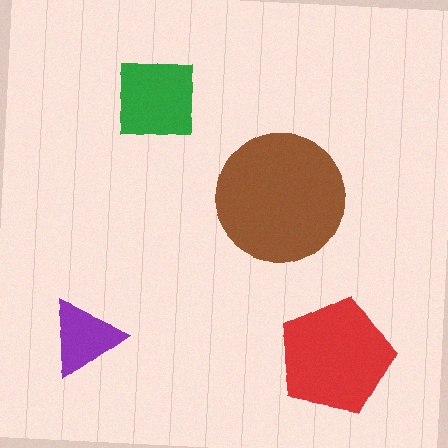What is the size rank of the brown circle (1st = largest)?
1st.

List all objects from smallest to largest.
The purple triangle, the green square, the red pentagon, the brown circle.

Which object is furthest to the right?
The red pentagon is rightmost.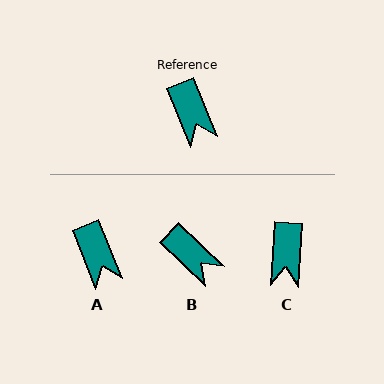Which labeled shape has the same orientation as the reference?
A.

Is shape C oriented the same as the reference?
No, it is off by about 25 degrees.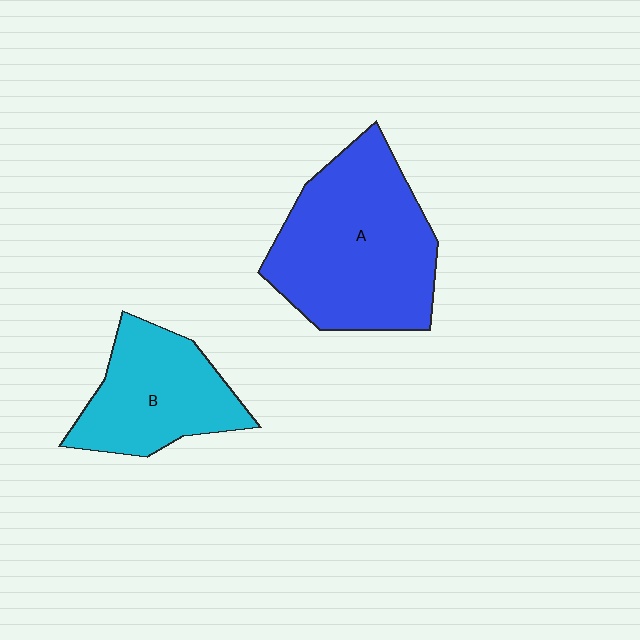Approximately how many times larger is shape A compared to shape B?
Approximately 1.6 times.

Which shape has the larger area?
Shape A (blue).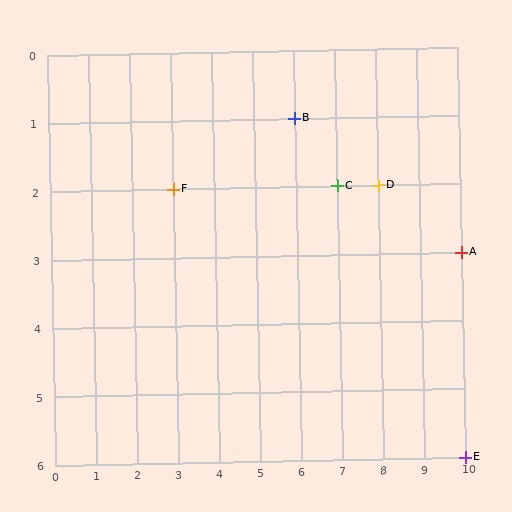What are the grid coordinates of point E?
Point E is at grid coordinates (10, 6).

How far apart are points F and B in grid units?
Points F and B are 3 columns and 1 row apart (about 3.2 grid units diagonally).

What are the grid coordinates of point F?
Point F is at grid coordinates (3, 2).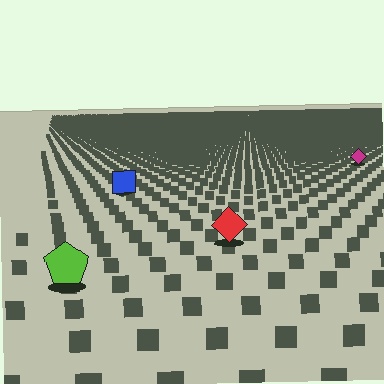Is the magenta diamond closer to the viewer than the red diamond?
No. The red diamond is closer — you can tell from the texture gradient: the ground texture is coarser near it.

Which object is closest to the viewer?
The lime pentagon is closest. The texture marks near it are larger and more spread out.